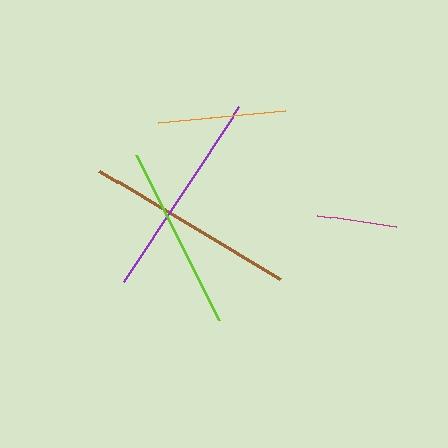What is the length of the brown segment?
The brown segment is approximately 211 pixels long.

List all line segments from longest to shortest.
From longest to shortest: brown, purple, lime, orange, magenta.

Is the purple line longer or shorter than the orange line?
The purple line is longer than the orange line.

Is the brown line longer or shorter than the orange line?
The brown line is longer than the orange line.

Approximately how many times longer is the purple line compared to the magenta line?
The purple line is approximately 2.6 times the length of the magenta line.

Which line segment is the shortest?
The magenta line is the shortest at approximately 79 pixels.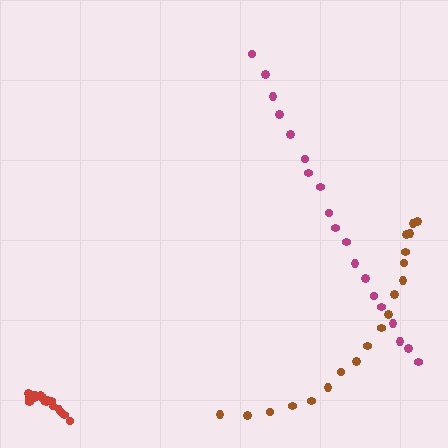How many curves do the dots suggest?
There are 3 distinct paths.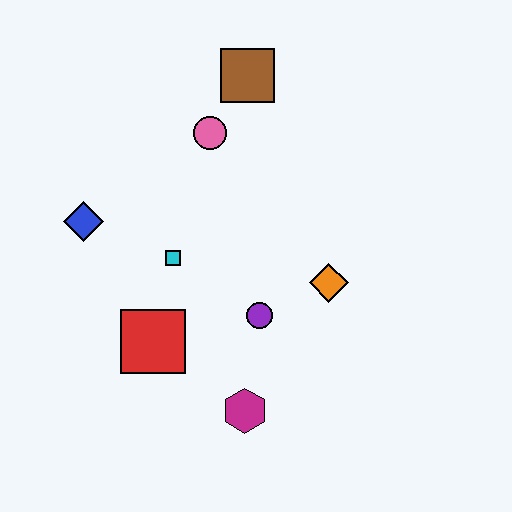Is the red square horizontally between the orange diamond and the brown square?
No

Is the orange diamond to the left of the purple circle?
No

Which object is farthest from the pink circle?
The magenta hexagon is farthest from the pink circle.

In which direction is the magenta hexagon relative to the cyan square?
The magenta hexagon is below the cyan square.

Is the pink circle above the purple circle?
Yes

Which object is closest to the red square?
The cyan square is closest to the red square.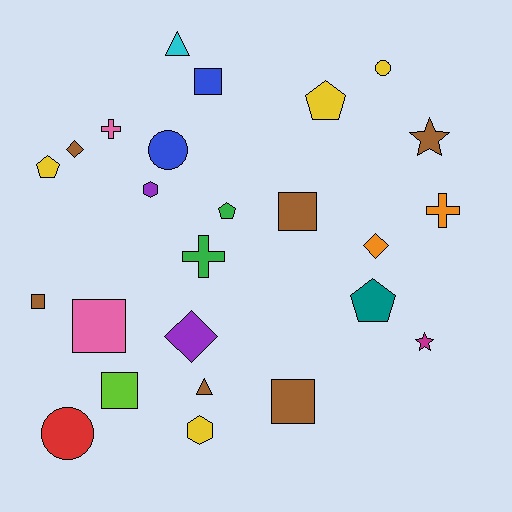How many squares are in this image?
There are 6 squares.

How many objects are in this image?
There are 25 objects.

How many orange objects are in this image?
There are 2 orange objects.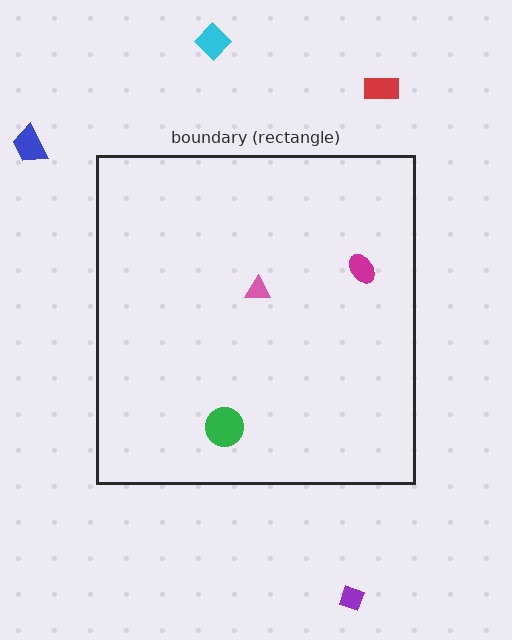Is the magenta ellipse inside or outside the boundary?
Inside.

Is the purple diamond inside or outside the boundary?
Outside.